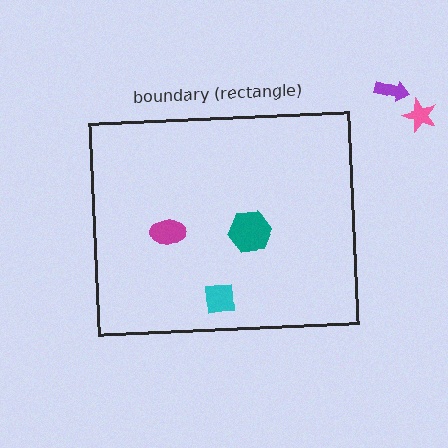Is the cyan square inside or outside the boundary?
Inside.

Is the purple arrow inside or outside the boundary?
Outside.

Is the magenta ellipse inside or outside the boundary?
Inside.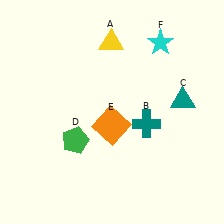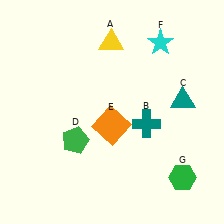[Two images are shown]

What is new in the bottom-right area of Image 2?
A green hexagon (G) was added in the bottom-right area of Image 2.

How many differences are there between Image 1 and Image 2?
There is 1 difference between the two images.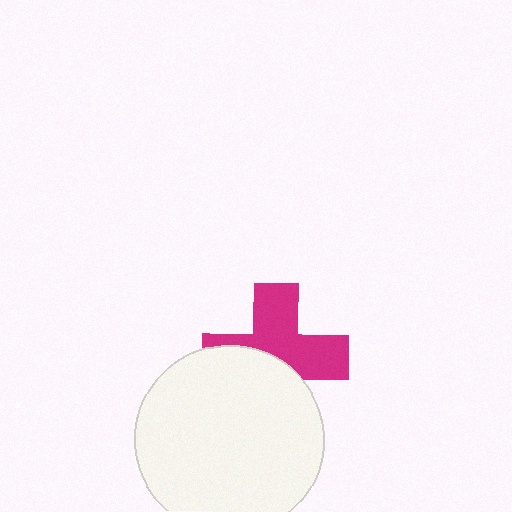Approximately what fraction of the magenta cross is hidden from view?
Roughly 44% of the magenta cross is hidden behind the white circle.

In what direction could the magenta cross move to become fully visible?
The magenta cross could move up. That would shift it out from behind the white circle entirely.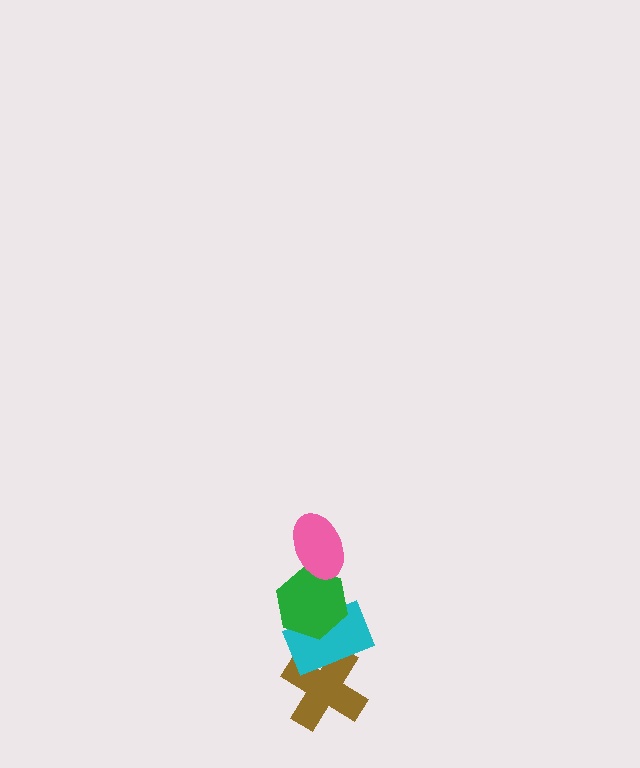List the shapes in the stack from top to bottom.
From top to bottom: the pink ellipse, the green hexagon, the cyan rectangle, the brown cross.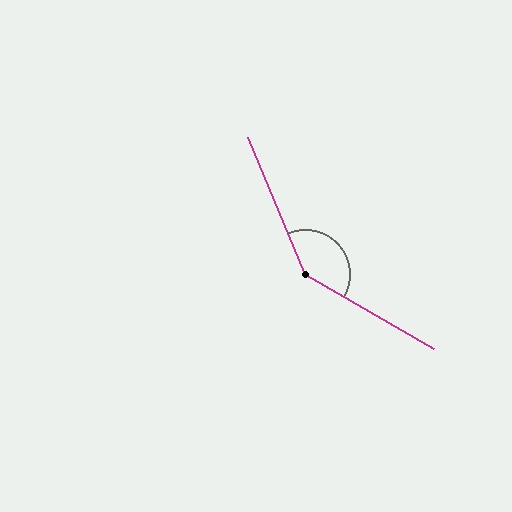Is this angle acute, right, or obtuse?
It is obtuse.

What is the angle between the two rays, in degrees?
Approximately 143 degrees.